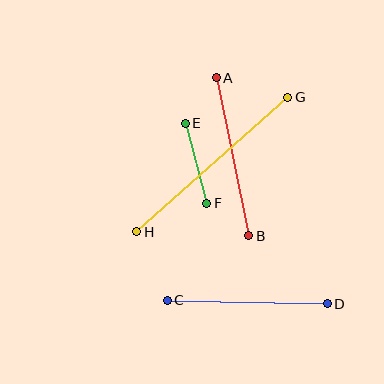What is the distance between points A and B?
The distance is approximately 161 pixels.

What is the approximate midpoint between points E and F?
The midpoint is at approximately (196, 163) pixels.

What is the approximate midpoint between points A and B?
The midpoint is at approximately (233, 157) pixels.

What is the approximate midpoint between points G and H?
The midpoint is at approximately (212, 164) pixels.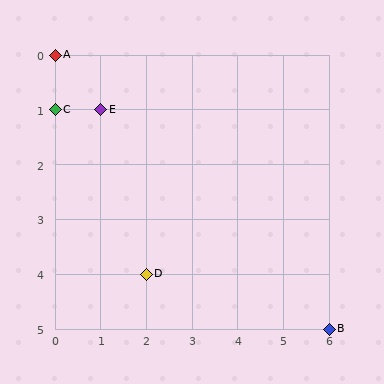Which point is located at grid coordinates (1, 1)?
Point E is at (1, 1).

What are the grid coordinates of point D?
Point D is at grid coordinates (2, 4).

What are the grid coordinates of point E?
Point E is at grid coordinates (1, 1).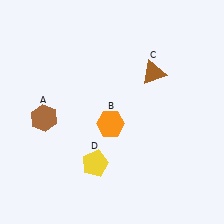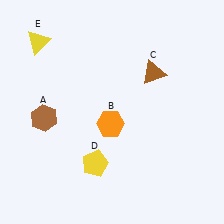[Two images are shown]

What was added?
A yellow triangle (E) was added in Image 2.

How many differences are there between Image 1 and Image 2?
There is 1 difference between the two images.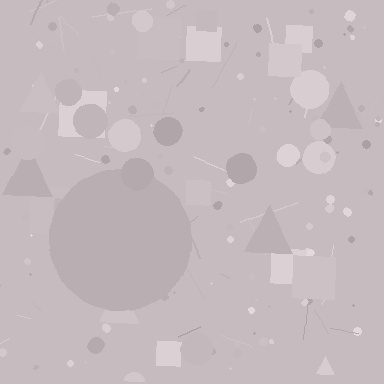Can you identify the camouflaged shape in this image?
The camouflaged shape is a circle.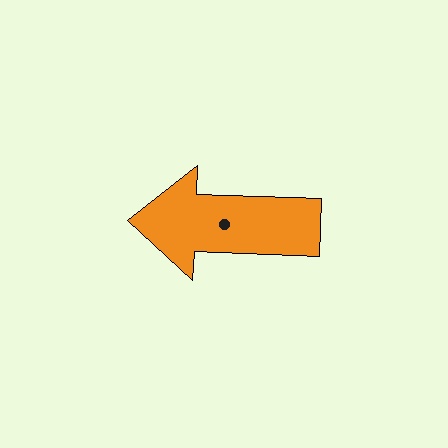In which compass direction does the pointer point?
West.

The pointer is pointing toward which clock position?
Roughly 9 o'clock.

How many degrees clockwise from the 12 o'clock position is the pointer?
Approximately 272 degrees.